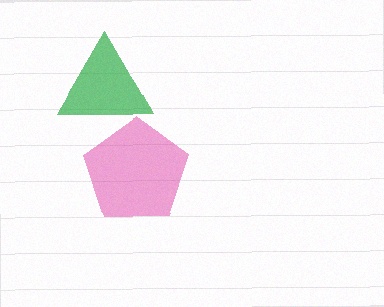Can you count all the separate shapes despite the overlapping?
Yes, there are 2 separate shapes.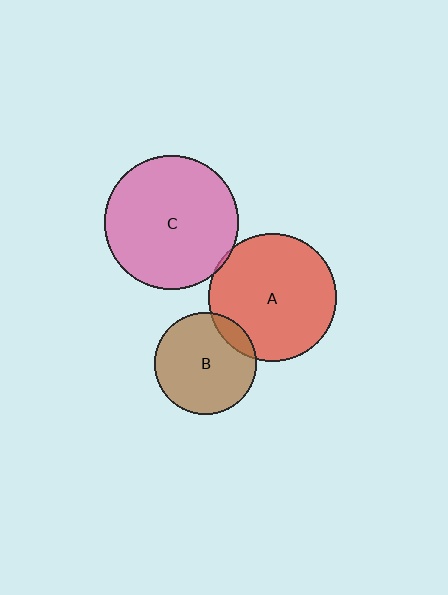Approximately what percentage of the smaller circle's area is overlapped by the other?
Approximately 5%.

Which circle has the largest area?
Circle C (pink).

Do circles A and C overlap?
Yes.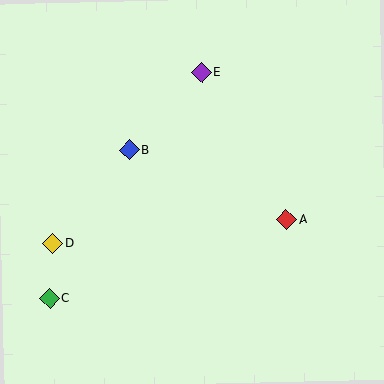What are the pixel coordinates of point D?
Point D is at (53, 243).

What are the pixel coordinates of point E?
Point E is at (202, 73).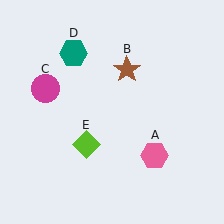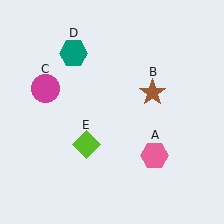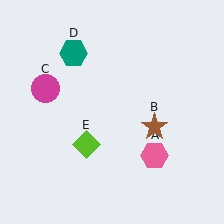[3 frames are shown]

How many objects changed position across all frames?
1 object changed position: brown star (object B).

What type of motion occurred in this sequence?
The brown star (object B) rotated clockwise around the center of the scene.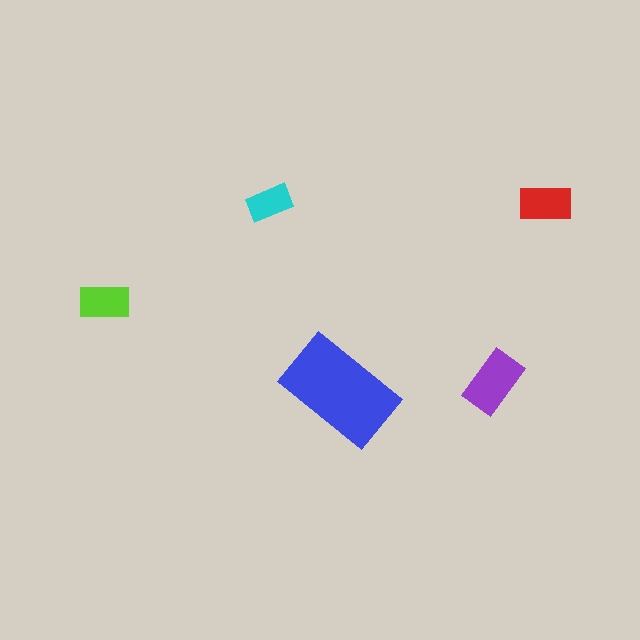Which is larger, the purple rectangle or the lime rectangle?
The purple one.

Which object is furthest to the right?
The red rectangle is rightmost.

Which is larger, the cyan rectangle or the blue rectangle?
The blue one.